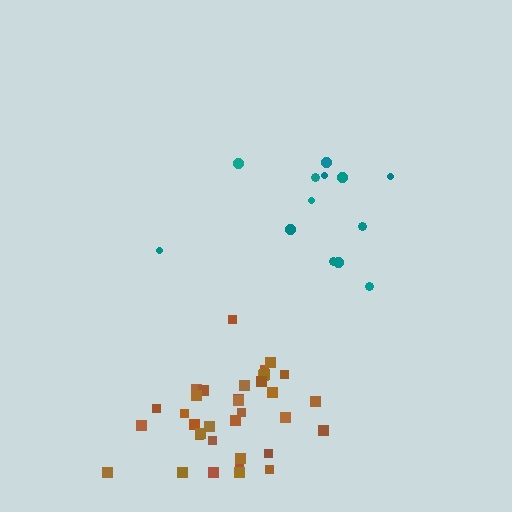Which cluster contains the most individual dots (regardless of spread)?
Brown (35).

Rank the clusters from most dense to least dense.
brown, teal.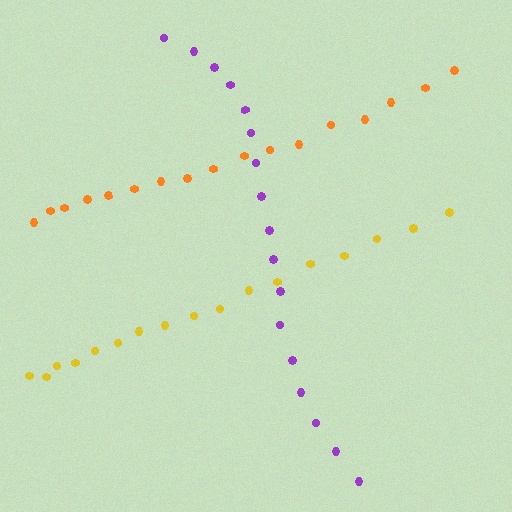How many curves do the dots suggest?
There are 3 distinct paths.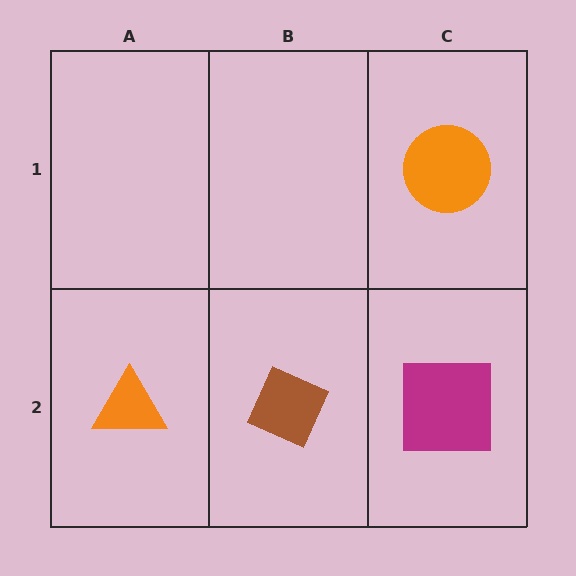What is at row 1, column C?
An orange circle.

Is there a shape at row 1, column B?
No, that cell is empty.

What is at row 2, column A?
An orange triangle.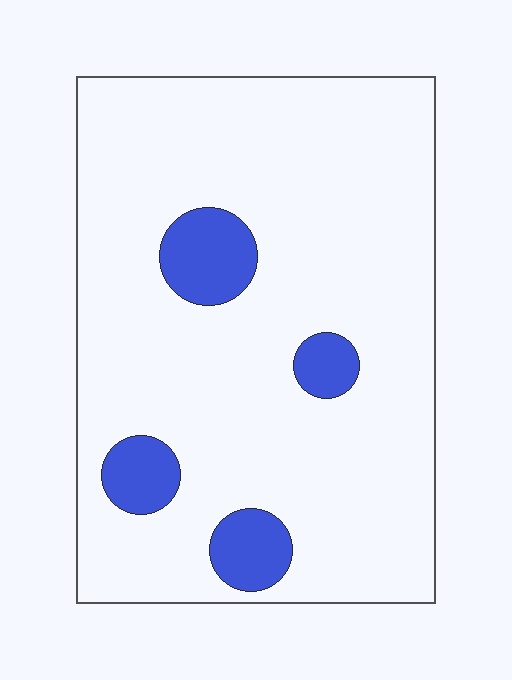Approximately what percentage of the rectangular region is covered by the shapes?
Approximately 10%.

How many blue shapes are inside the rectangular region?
4.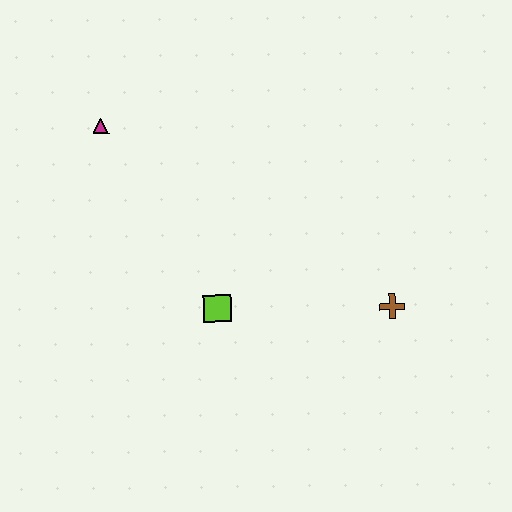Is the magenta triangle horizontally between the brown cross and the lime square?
No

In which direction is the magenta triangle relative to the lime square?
The magenta triangle is above the lime square.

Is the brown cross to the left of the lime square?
No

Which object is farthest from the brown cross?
The magenta triangle is farthest from the brown cross.